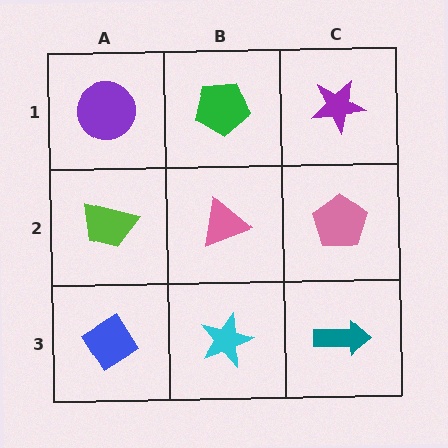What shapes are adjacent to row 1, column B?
A pink triangle (row 2, column B), a purple circle (row 1, column A), a purple star (row 1, column C).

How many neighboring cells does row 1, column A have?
2.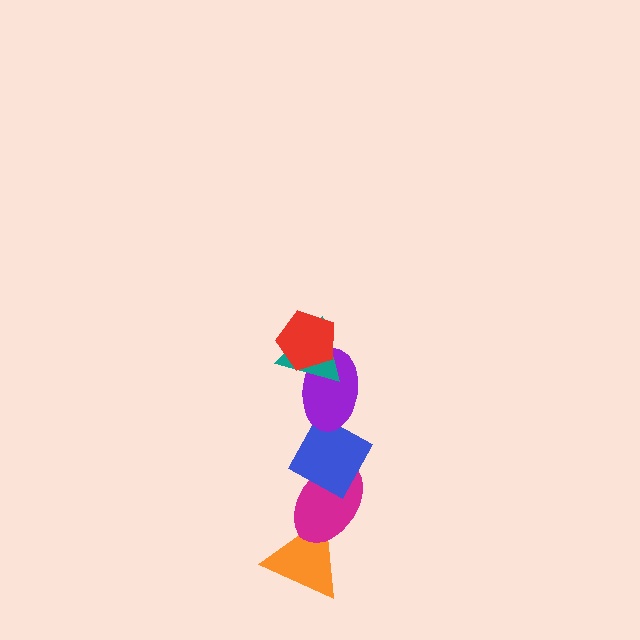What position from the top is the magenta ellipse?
The magenta ellipse is 5th from the top.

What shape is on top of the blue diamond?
The purple ellipse is on top of the blue diamond.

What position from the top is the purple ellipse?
The purple ellipse is 3rd from the top.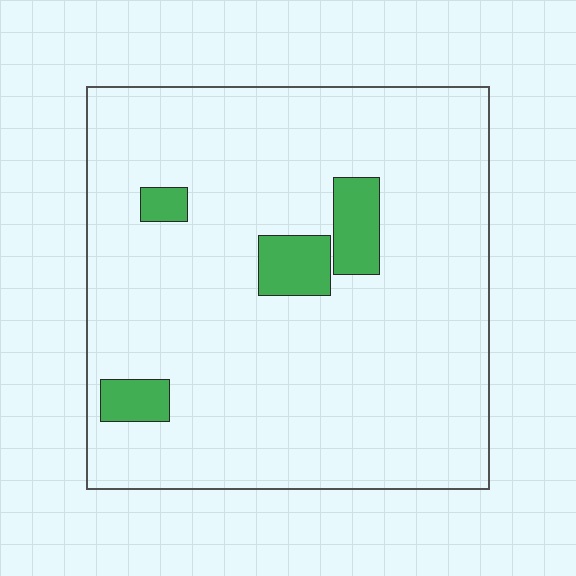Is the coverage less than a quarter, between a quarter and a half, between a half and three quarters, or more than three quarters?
Less than a quarter.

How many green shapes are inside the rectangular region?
4.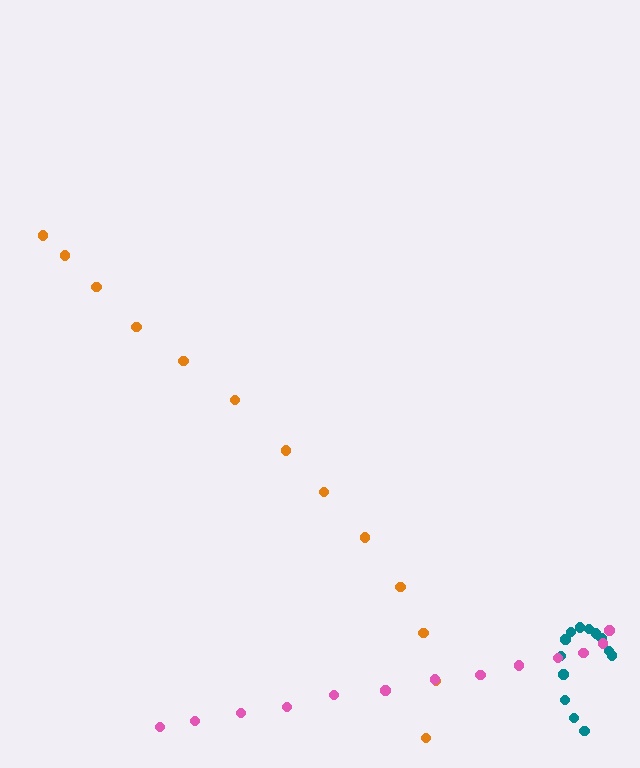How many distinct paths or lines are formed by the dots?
There are 3 distinct paths.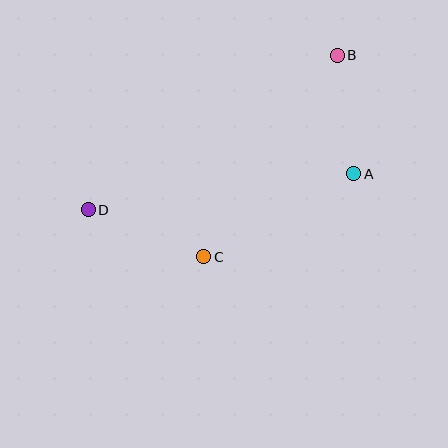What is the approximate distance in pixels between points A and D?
The distance between A and D is approximately 268 pixels.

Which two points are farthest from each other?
Points B and D are farthest from each other.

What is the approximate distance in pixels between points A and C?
The distance between A and C is approximately 172 pixels.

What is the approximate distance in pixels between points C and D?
The distance between C and D is approximately 125 pixels.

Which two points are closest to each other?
Points A and B are closest to each other.